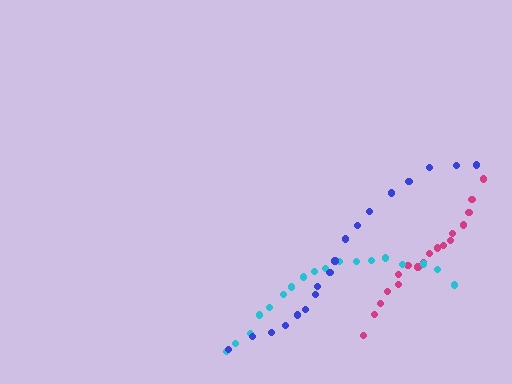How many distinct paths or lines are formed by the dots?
There are 3 distinct paths.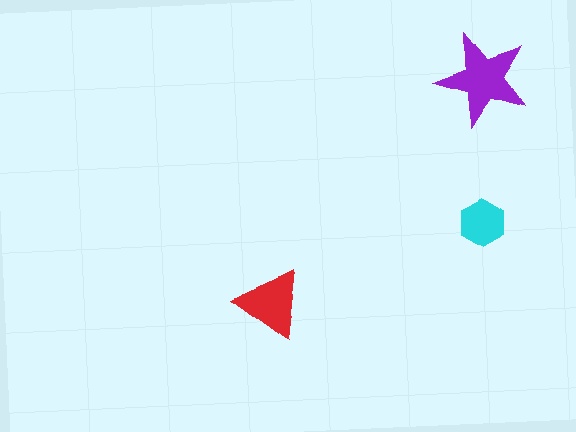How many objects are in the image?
There are 3 objects in the image.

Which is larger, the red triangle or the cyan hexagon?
The red triangle.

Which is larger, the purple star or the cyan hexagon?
The purple star.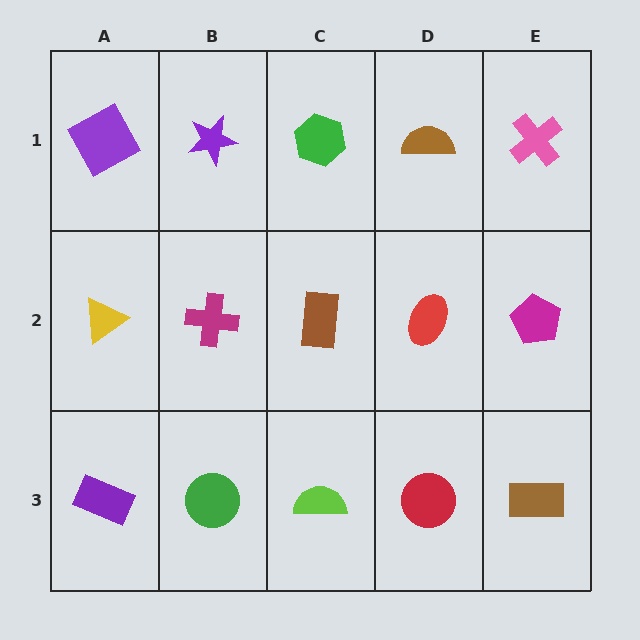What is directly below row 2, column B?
A green circle.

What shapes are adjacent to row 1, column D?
A red ellipse (row 2, column D), a green hexagon (row 1, column C), a pink cross (row 1, column E).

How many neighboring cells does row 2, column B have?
4.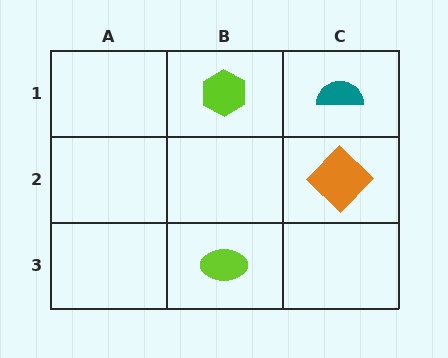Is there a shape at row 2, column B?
No, that cell is empty.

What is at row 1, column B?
A lime hexagon.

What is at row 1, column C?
A teal semicircle.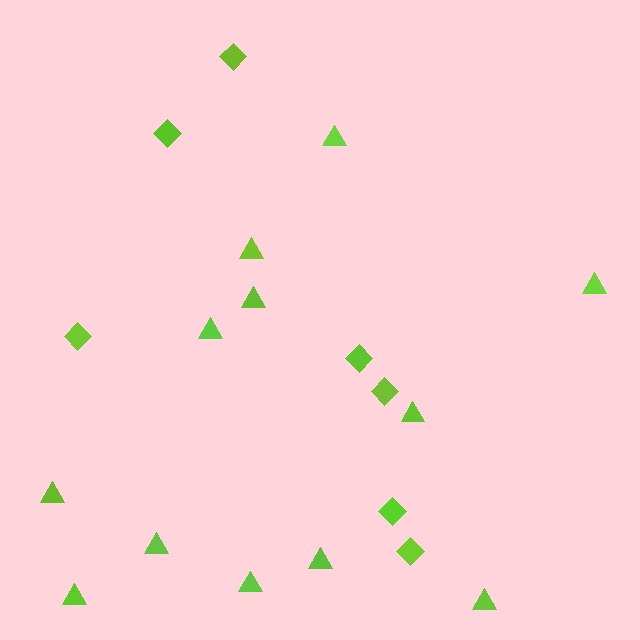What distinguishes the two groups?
There are 2 groups: one group of triangles (12) and one group of diamonds (7).